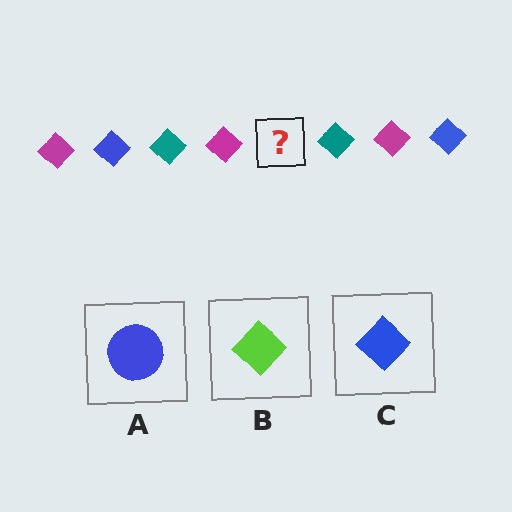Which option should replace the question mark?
Option C.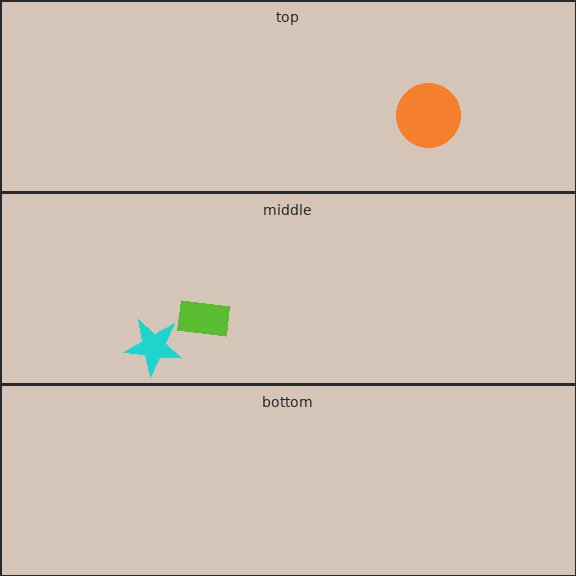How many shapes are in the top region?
1.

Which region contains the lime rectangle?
The middle region.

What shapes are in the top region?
The orange circle.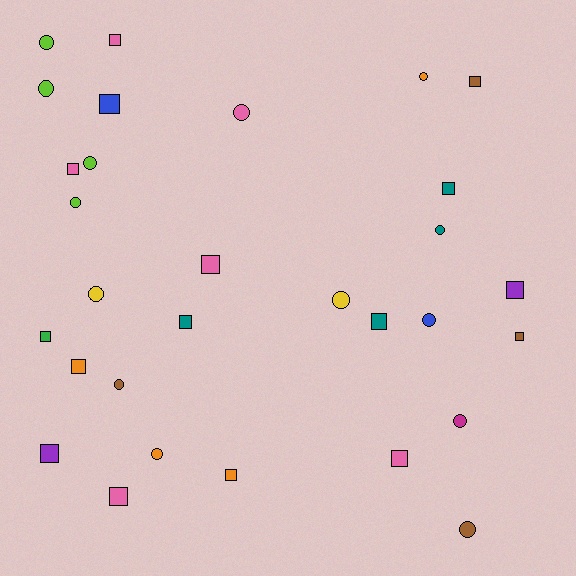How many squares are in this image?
There are 16 squares.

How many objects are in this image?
There are 30 objects.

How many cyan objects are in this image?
There are no cyan objects.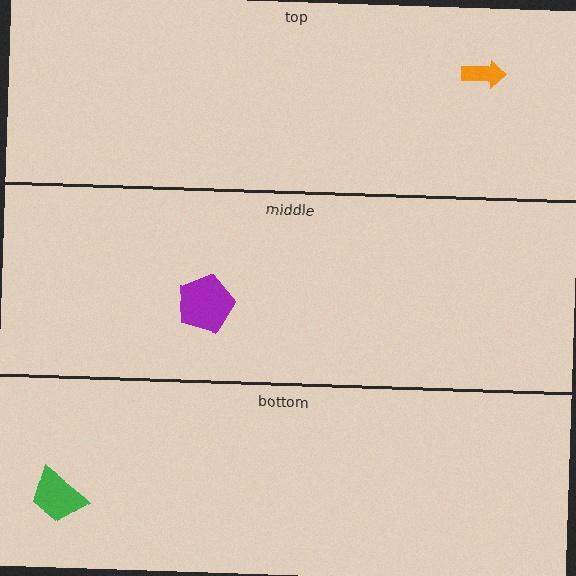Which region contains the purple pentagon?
The middle region.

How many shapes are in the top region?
1.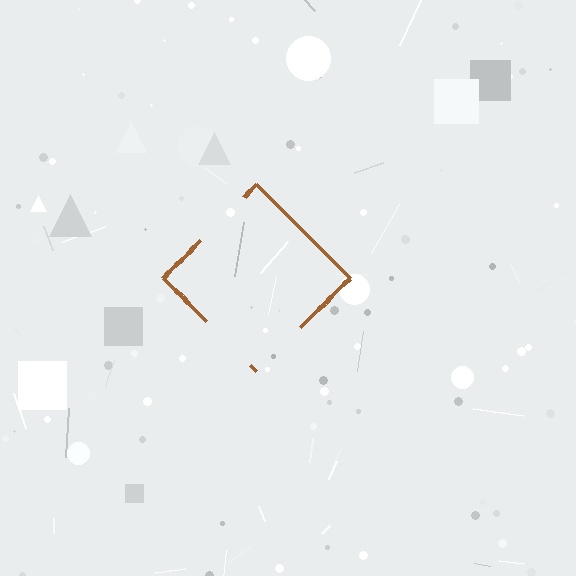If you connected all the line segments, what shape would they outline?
They would outline a diamond.